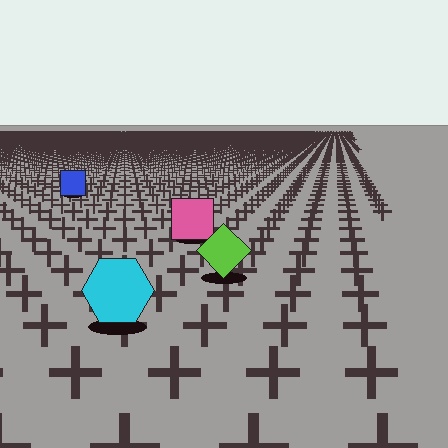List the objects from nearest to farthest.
From nearest to farthest: the cyan hexagon, the lime diamond, the pink square, the blue square.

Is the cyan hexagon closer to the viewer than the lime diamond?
Yes. The cyan hexagon is closer — you can tell from the texture gradient: the ground texture is coarser near it.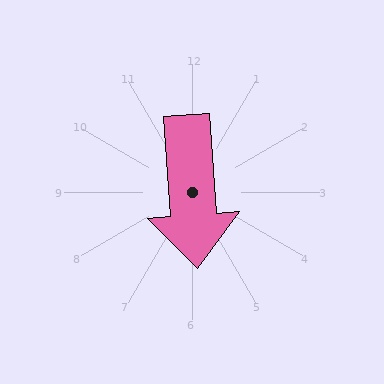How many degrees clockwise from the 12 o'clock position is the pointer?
Approximately 176 degrees.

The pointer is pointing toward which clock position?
Roughly 6 o'clock.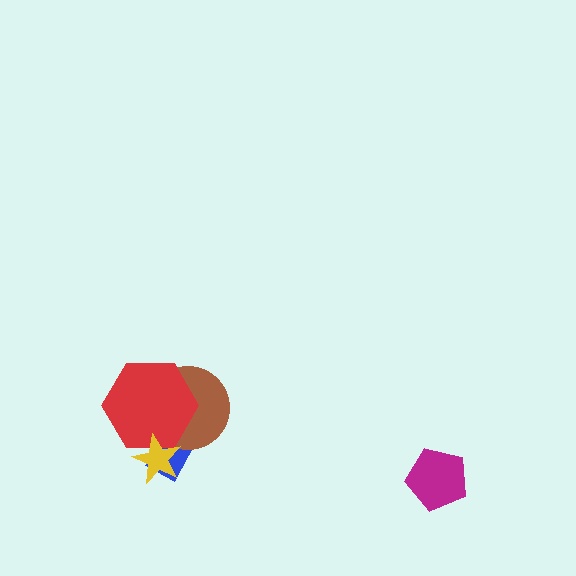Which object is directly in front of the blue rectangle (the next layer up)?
The brown circle is directly in front of the blue rectangle.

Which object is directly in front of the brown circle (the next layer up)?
The red hexagon is directly in front of the brown circle.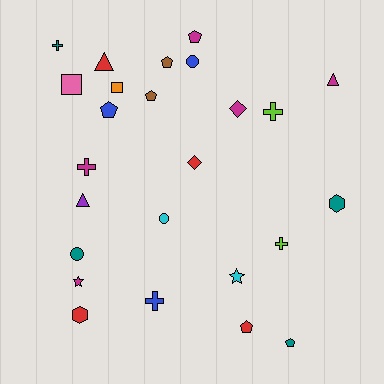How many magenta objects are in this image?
There are 5 magenta objects.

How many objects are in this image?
There are 25 objects.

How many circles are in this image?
There are 3 circles.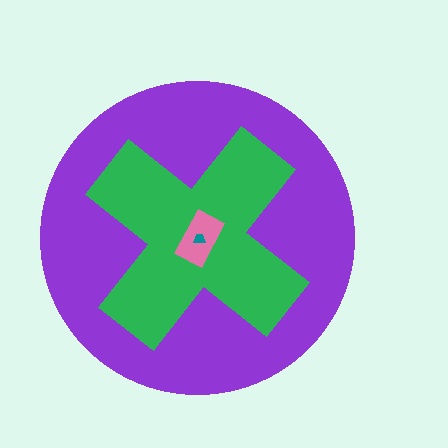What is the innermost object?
The teal trapezoid.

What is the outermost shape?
The purple circle.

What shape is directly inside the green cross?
The pink rectangle.